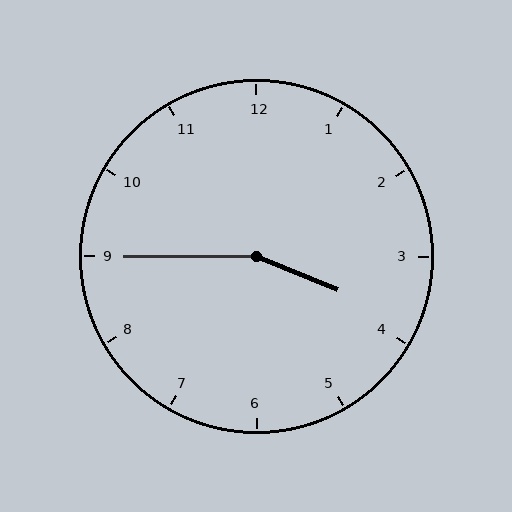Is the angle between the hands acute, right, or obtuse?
It is obtuse.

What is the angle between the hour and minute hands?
Approximately 158 degrees.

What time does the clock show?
3:45.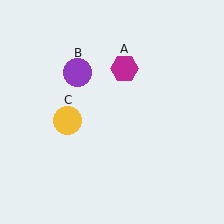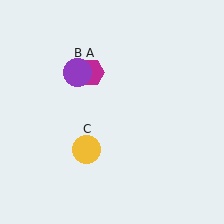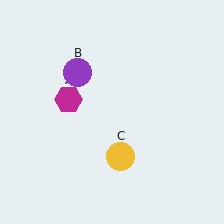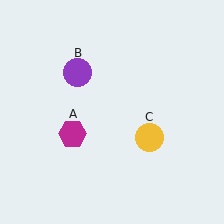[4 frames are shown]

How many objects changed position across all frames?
2 objects changed position: magenta hexagon (object A), yellow circle (object C).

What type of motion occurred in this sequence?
The magenta hexagon (object A), yellow circle (object C) rotated counterclockwise around the center of the scene.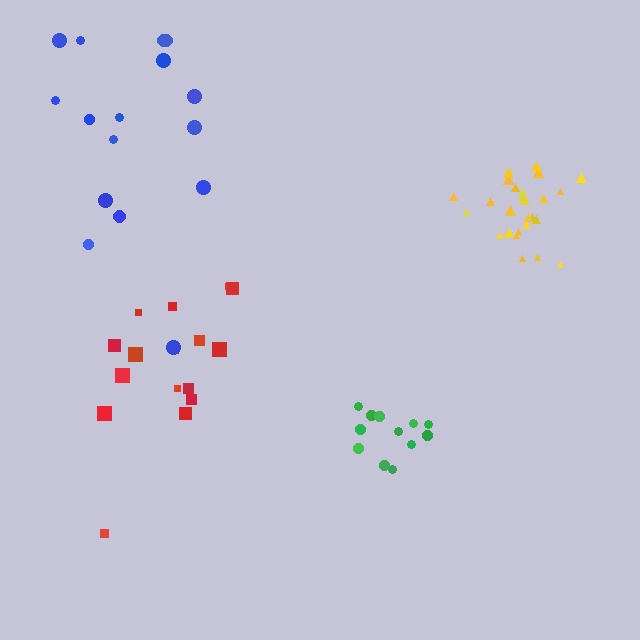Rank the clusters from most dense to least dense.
yellow, green, red, blue.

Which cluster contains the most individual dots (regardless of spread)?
Yellow (26).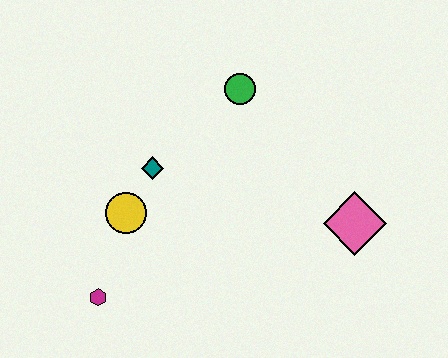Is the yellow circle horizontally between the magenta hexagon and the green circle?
Yes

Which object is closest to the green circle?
The teal diamond is closest to the green circle.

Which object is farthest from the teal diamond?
The pink diamond is farthest from the teal diamond.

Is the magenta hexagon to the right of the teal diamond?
No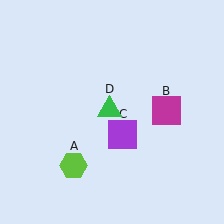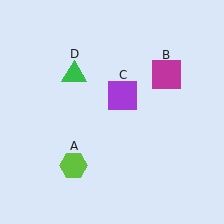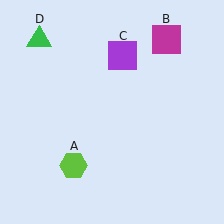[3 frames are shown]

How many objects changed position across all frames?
3 objects changed position: magenta square (object B), purple square (object C), green triangle (object D).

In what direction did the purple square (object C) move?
The purple square (object C) moved up.